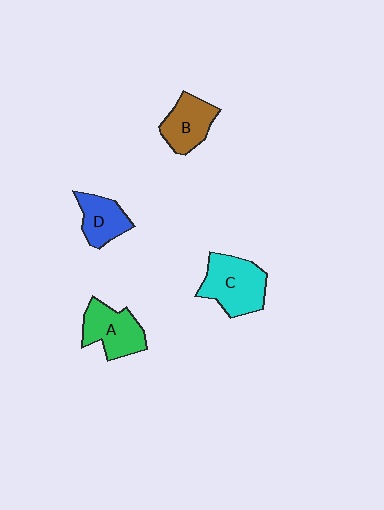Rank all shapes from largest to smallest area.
From largest to smallest: C (cyan), A (green), B (brown), D (blue).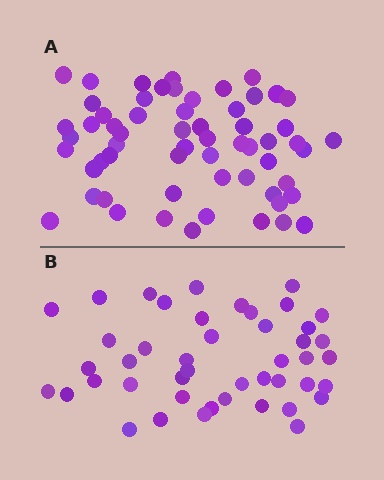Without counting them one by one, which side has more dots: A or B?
Region A (the top region) has more dots.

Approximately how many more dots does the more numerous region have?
Region A has approximately 15 more dots than region B.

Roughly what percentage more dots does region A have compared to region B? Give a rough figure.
About 35% more.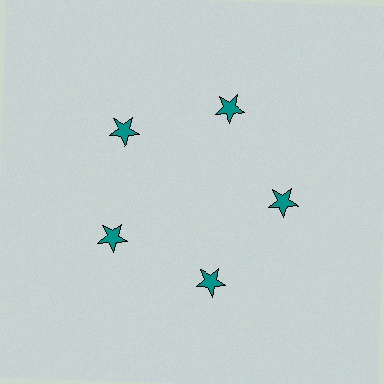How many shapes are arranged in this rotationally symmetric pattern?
There are 5 shapes, arranged in 5 groups of 1.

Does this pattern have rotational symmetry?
Yes, this pattern has 5-fold rotational symmetry. It looks the same after rotating 72 degrees around the center.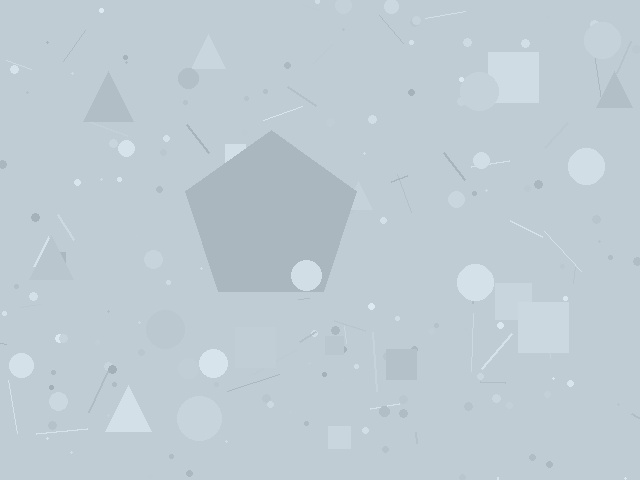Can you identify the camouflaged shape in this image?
The camouflaged shape is a pentagon.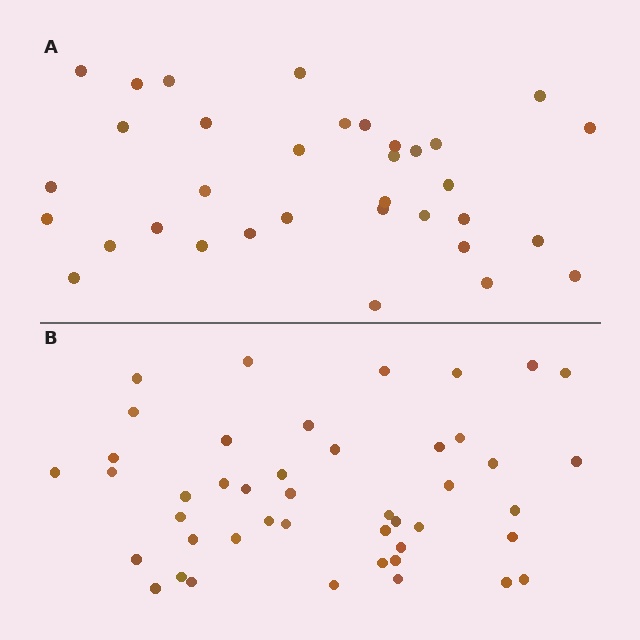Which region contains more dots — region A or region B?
Region B (the bottom region) has more dots.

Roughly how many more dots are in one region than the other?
Region B has roughly 12 or so more dots than region A.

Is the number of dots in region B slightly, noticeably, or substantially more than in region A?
Region B has noticeably more, but not dramatically so. The ratio is roughly 1.3 to 1.